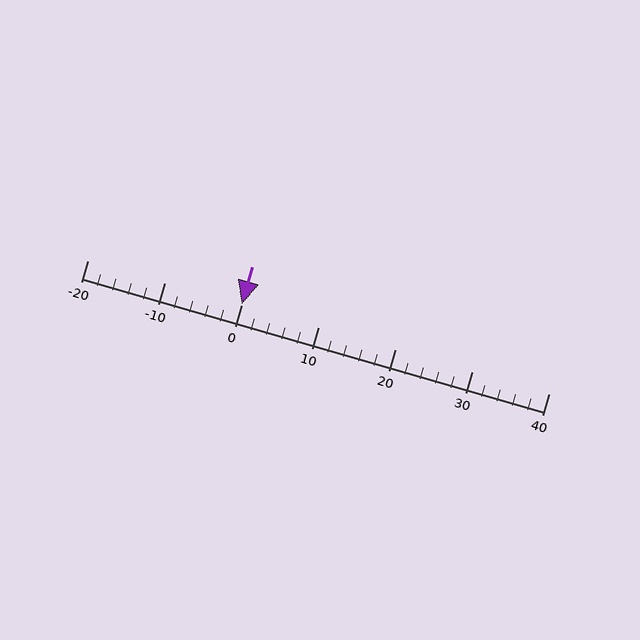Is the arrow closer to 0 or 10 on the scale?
The arrow is closer to 0.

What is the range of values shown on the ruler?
The ruler shows values from -20 to 40.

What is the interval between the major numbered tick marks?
The major tick marks are spaced 10 units apart.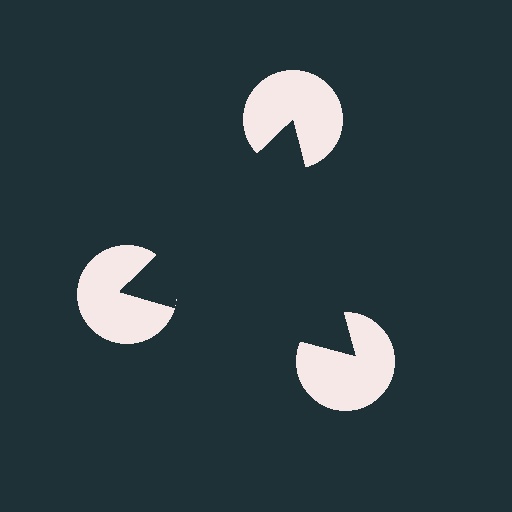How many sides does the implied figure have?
3 sides.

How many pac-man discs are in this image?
There are 3 — one at each vertex of the illusory triangle.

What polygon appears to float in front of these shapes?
An illusory triangle — its edges are inferred from the aligned wedge cuts in the pac-man discs, not physically drawn.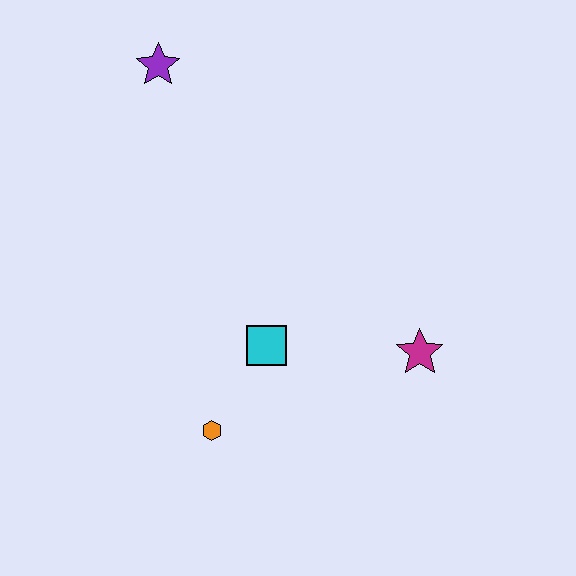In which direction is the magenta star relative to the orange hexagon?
The magenta star is to the right of the orange hexagon.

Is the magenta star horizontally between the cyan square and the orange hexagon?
No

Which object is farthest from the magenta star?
The purple star is farthest from the magenta star.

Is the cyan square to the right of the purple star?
Yes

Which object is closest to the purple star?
The cyan square is closest to the purple star.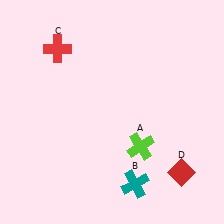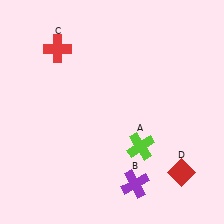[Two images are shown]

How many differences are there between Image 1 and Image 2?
There is 1 difference between the two images.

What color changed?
The cross (B) changed from teal in Image 1 to purple in Image 2.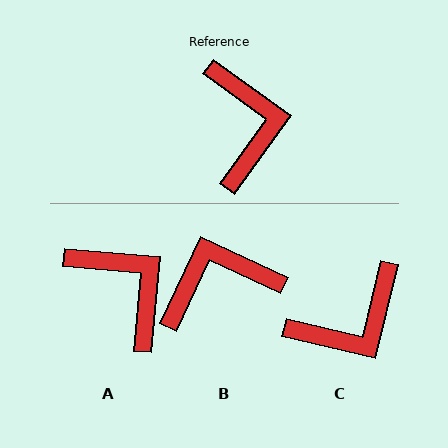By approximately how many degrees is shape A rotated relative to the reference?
Approximately 31 degrees counter-clockwise.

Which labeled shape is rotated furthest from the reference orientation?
B, about 101 degrees away.